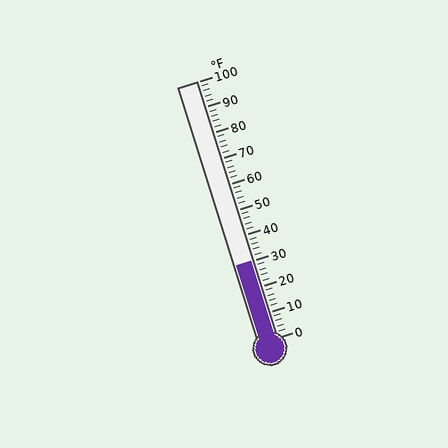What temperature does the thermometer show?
The thermometer shows approximately 30°F.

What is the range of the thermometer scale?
The thermometer scale ranges from 0°F to 100°F.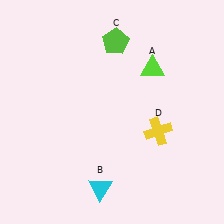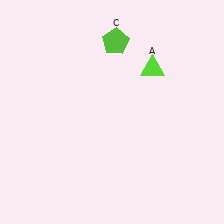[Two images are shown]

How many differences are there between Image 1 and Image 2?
There are 2 differences between the two images.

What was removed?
The cyan triangle (B), the yellow cross (D) were removed in Image 2.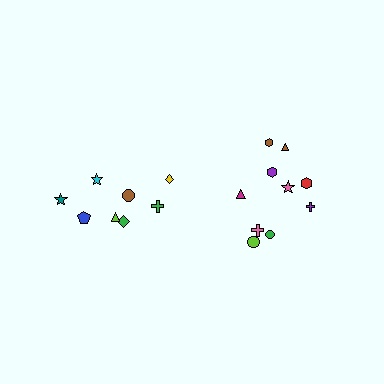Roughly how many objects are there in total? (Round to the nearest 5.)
Roughly 20 objects in total.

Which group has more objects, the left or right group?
The right group.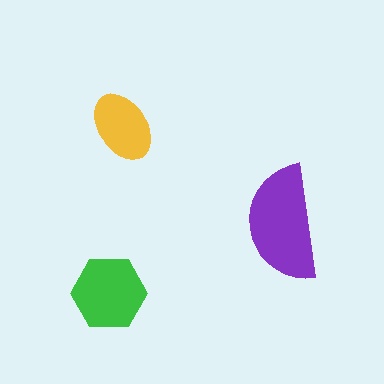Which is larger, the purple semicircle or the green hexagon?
The purple semicircle.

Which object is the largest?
The purple semicircle.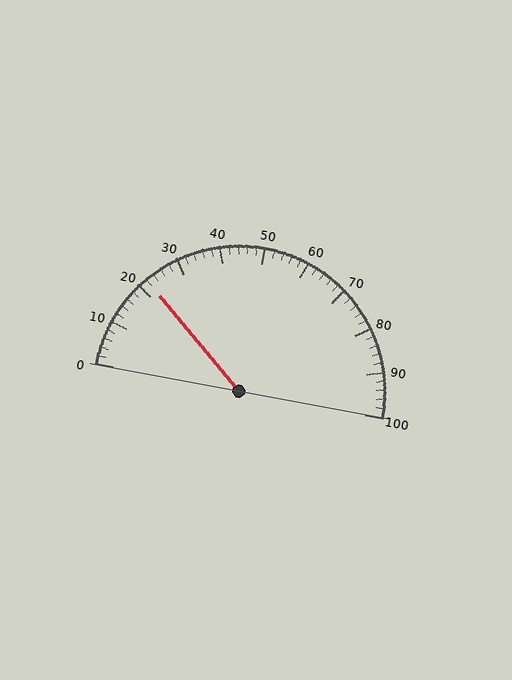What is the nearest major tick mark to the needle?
The nearest major tick mark is 20.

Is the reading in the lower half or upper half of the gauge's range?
The reading is in the lower half of the range (0 to 100).